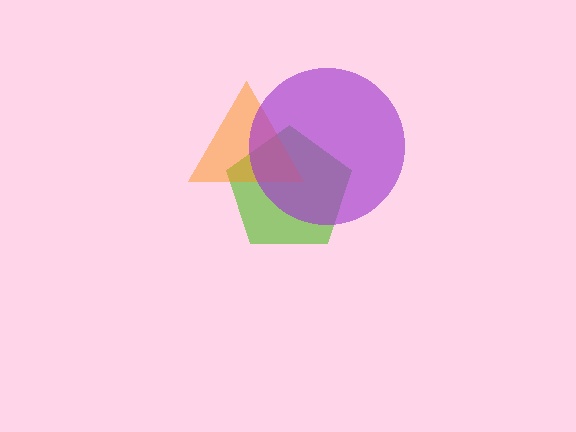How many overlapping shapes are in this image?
There are 3 overlapping shapes in the image.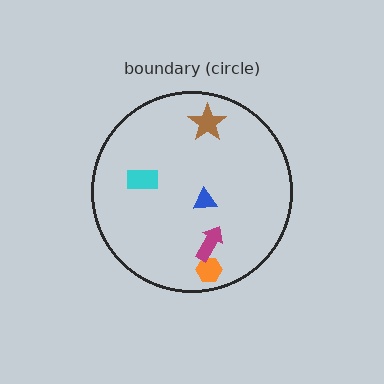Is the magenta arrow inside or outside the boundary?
Inside.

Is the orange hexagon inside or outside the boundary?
Inside.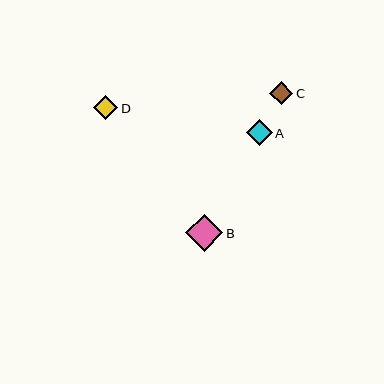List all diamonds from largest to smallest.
From largest to smallest: B, A, D, C.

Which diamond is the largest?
Diamond B is the largest with a size of approximately 37 pixels.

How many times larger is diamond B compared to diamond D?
Diamond B is approximately 1.6 times the size of diamond D.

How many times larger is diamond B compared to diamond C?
Diamond B is approximately 1.6 times the size of diamond C.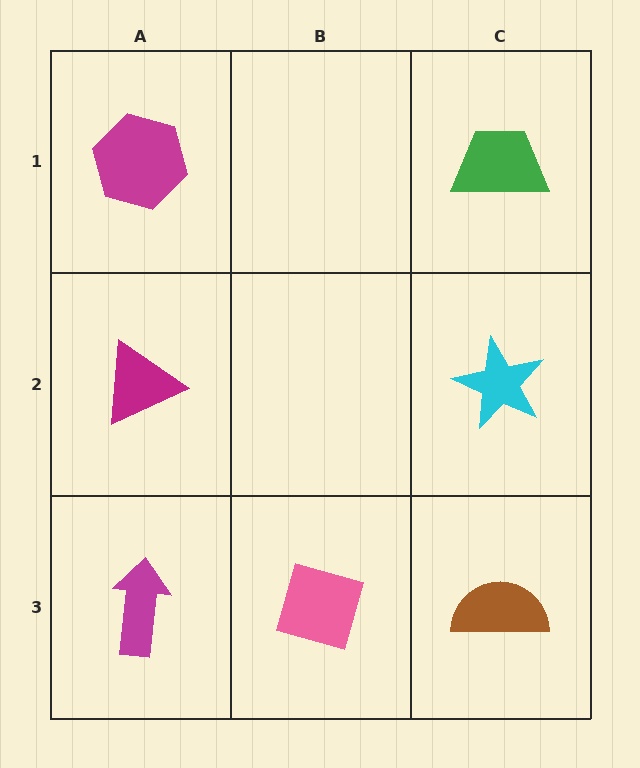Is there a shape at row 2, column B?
No, that cell is empty.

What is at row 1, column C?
A green trapezoid.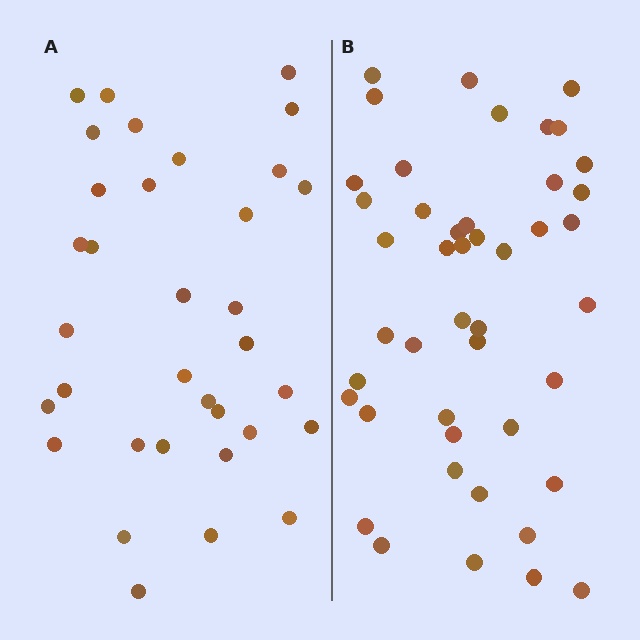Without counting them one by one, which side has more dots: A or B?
Region B (the right region) has more dots.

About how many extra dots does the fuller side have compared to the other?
Region B has roughly 12 or so more dots than region A.